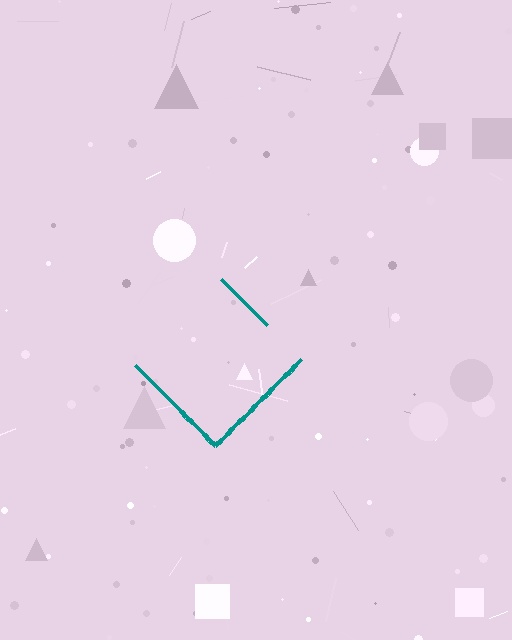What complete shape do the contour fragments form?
The contour fragments form a diamond.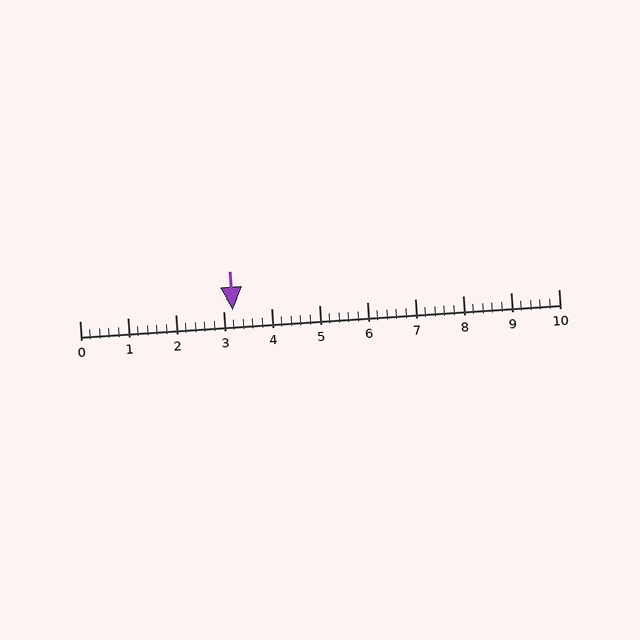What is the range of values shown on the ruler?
The ruler shows values from 0 to 10.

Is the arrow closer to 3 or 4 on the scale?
The arrow is closer to 3.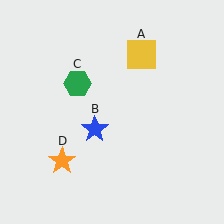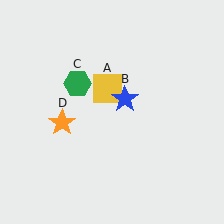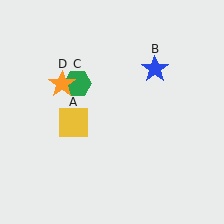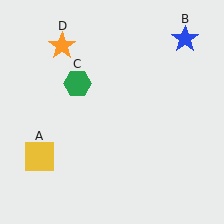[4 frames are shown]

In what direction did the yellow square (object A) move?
The yellow square (object A) moved down and to the left.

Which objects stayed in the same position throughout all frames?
Green hexagon (object C) remained stationary.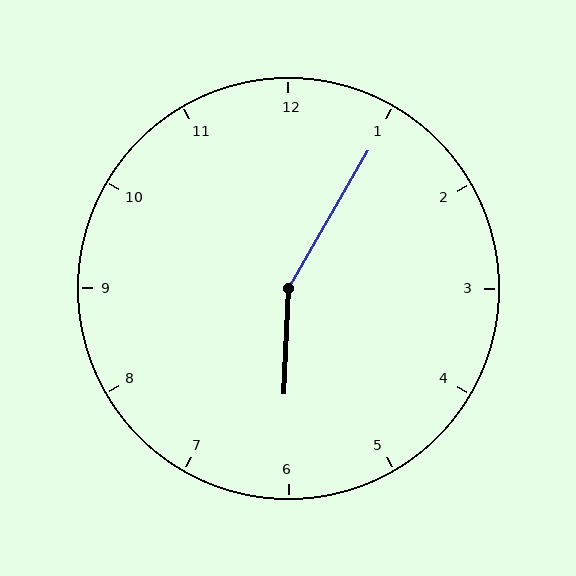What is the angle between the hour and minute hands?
Approximately 152 degrees.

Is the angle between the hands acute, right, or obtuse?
It is obtuse.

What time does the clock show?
6:05.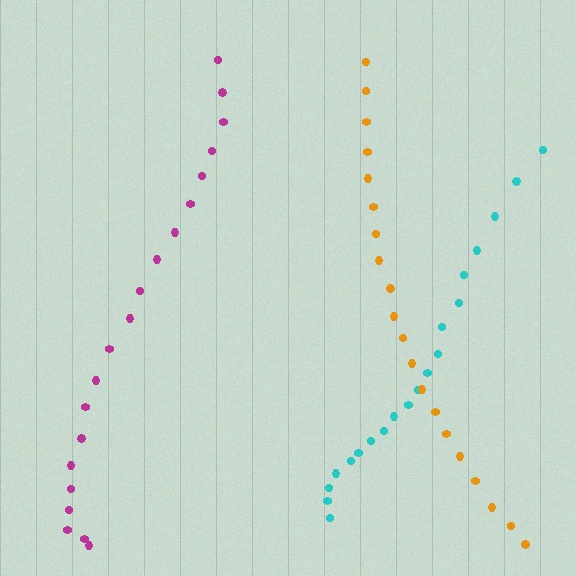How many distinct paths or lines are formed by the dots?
There are 3 distinct paths.